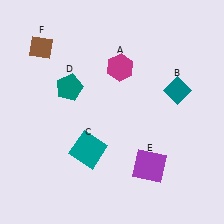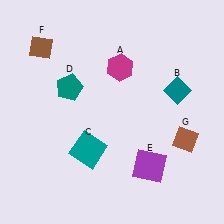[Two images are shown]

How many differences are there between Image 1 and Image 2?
There is 1 difference between the two images.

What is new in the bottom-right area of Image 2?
A brown diamond (G) was added in the bottom-right area of Image 2.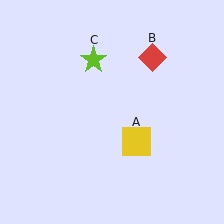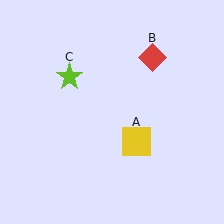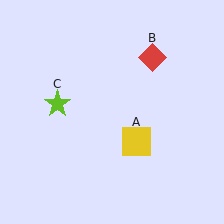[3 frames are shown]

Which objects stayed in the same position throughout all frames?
Yellow square (object A) and red diamond (object B) remained stationary.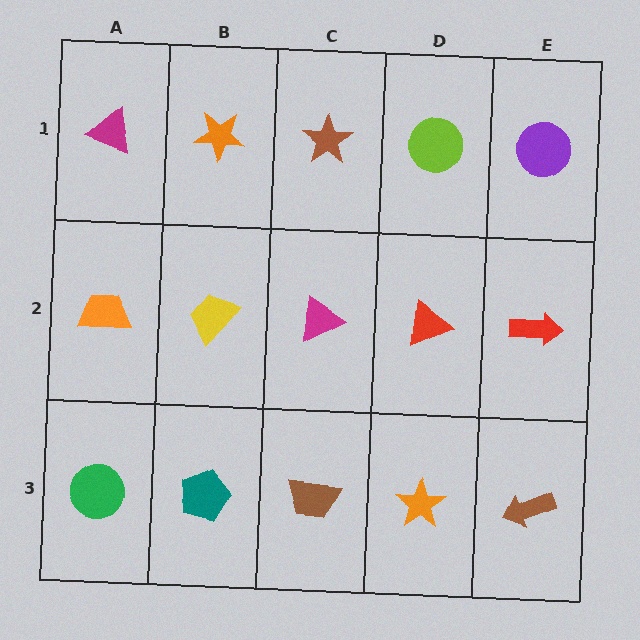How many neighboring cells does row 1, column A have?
2.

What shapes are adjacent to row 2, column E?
A purple circle (row 1, column E), a brown arrow (row 3, column E), a red triangle (row 2, column D).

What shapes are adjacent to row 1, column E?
A red arrow (row 2, column E), a lime circle (row 1, column D).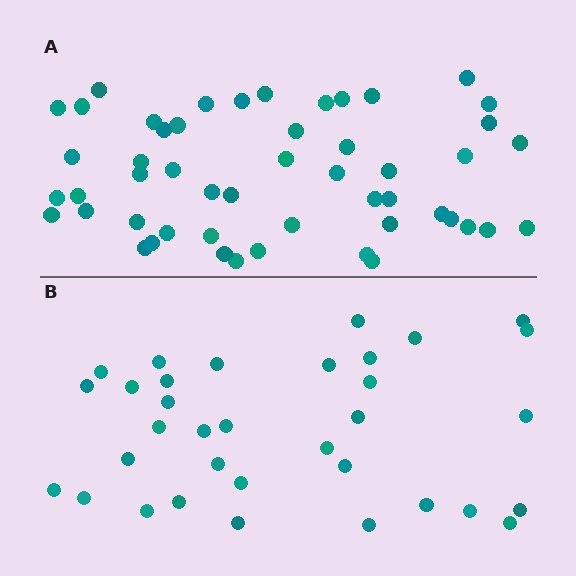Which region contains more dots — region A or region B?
Region A (the top region) has more dots.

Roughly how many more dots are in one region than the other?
Region A has approximately 15 more dots than region B.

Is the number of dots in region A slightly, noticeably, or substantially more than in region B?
Region A has substantially more. The ratio is roughly 1.5 to 1.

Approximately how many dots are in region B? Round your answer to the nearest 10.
About 30 dots. (The exact count is 34, which rounds to 30.)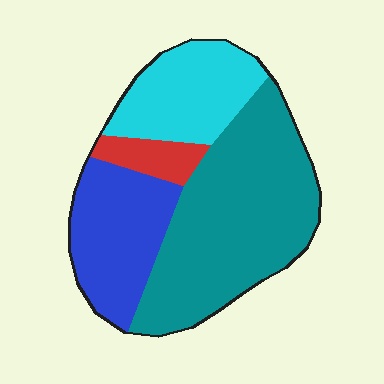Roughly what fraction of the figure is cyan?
Cyan covers around 20% of the figure.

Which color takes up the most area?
Teal, at roughly 50%.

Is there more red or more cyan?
Cyan.